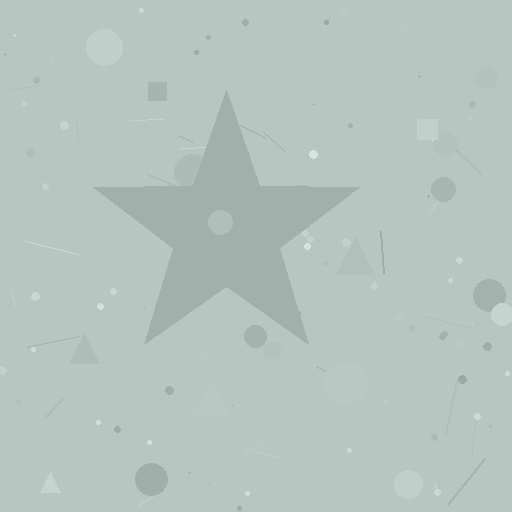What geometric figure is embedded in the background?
A star is embedded in the background.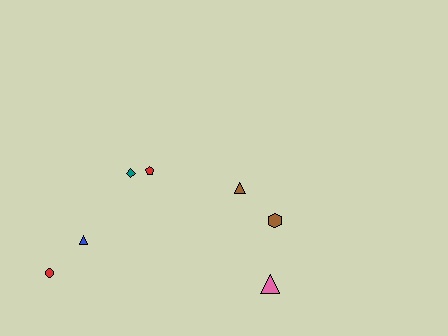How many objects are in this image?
There are 7 objects.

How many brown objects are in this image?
There are 2 brown objects.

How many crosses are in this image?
There are no crosses.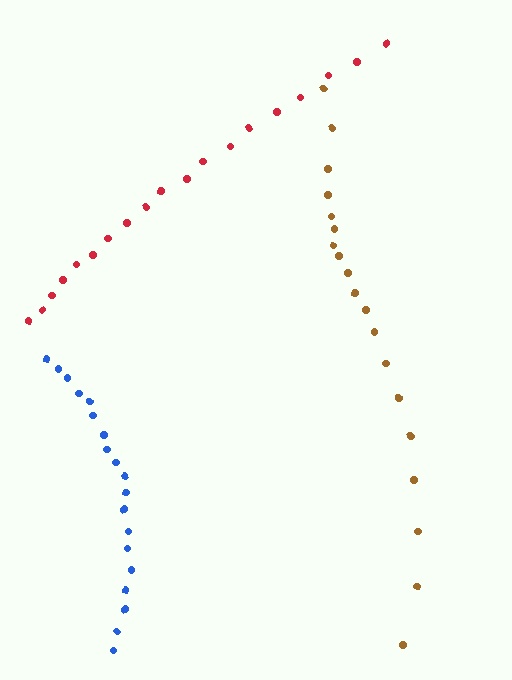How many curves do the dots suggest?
There are 3 distinct paths.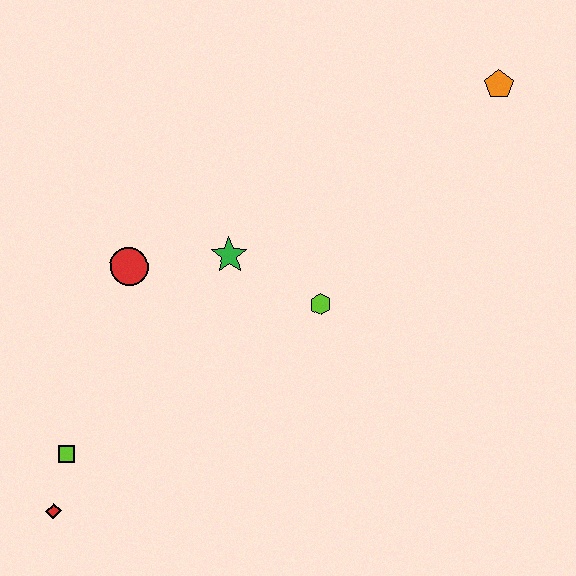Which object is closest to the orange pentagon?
The lime hexagon is closest to the orange pentagon.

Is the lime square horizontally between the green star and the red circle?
No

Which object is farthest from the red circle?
The orange pentagon is farthest from the red circle.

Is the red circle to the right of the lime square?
Yes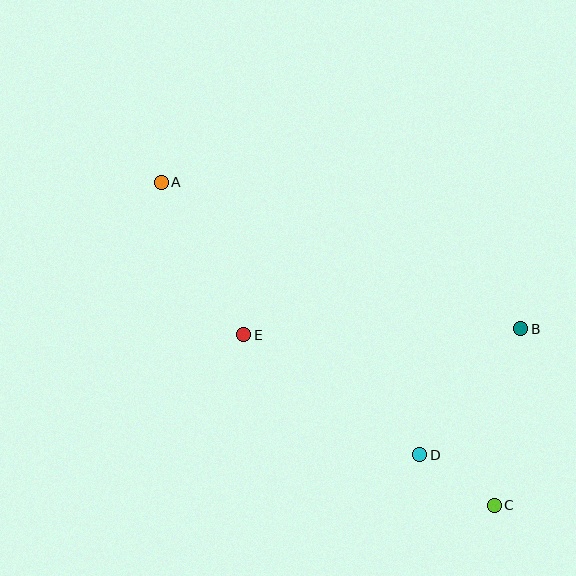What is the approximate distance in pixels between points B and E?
The distance between B and E is approximately 277 pixels.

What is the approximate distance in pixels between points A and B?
The distance between A and B is approximately 388 pixels.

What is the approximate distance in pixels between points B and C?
The distance between B and C is approximately 179 pixels.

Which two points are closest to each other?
Points C and D are closest to each other.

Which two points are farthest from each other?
Points A and C are farthest from each other.